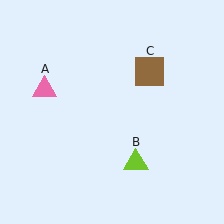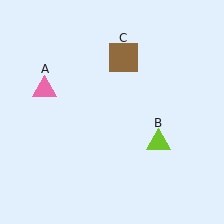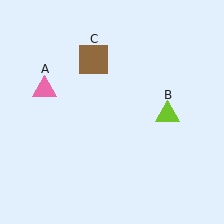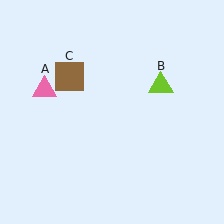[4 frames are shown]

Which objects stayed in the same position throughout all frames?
Pink triangle (object A) remained stationary.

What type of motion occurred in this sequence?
The lime triangle (object B), brown square (object C) rotated counterclockwise around the center of the scene.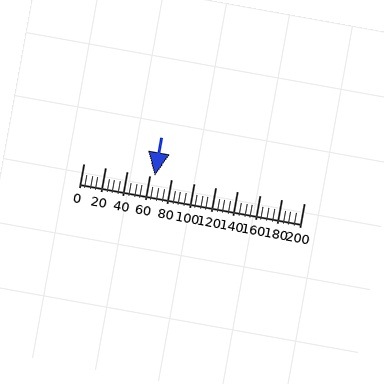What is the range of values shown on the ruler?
The ruler shows values from 0 to 200.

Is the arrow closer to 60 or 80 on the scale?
The arrow is closer to 60.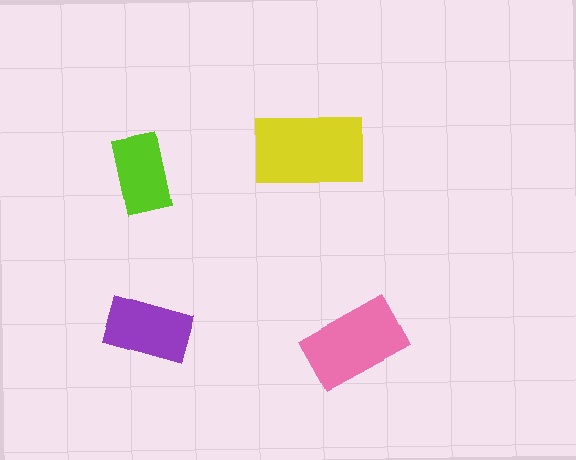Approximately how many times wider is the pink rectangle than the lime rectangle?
About 1.5 times wider.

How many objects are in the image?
There are 4 objects in the image.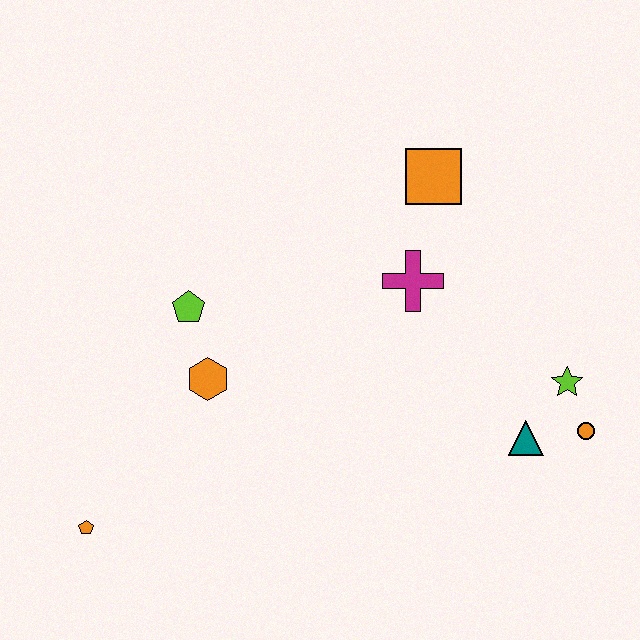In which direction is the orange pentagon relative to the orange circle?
The orange pentagon is to the left of the orange circle.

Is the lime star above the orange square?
No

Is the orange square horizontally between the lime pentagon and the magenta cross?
No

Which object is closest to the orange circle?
The lime star is closest to the orange circle.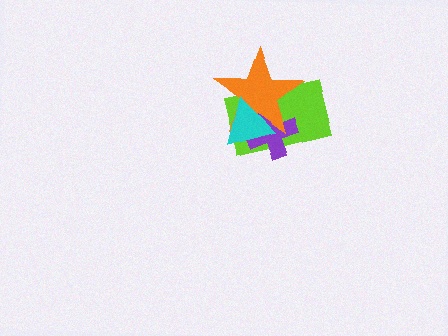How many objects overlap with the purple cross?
3 objects overlap with the purple cross.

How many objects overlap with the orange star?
3 objects overlap with the orange star.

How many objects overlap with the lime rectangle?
3 objects overlap with the lime rectangle.